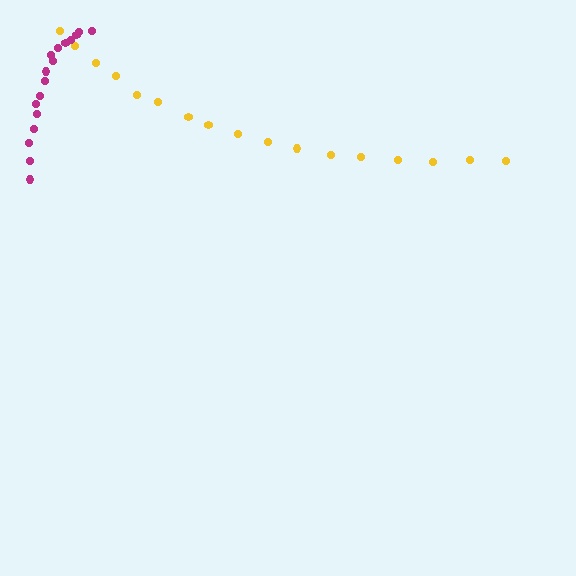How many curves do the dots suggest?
There are 2 distinct paths.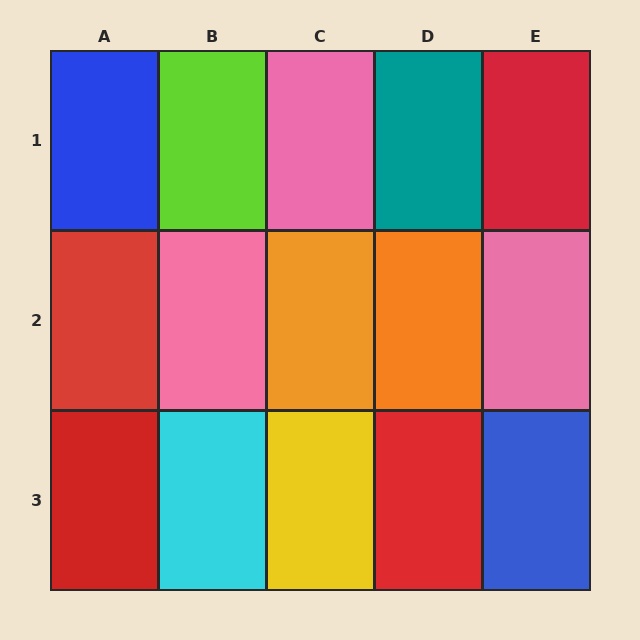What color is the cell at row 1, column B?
Lime.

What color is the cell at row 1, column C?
Pink.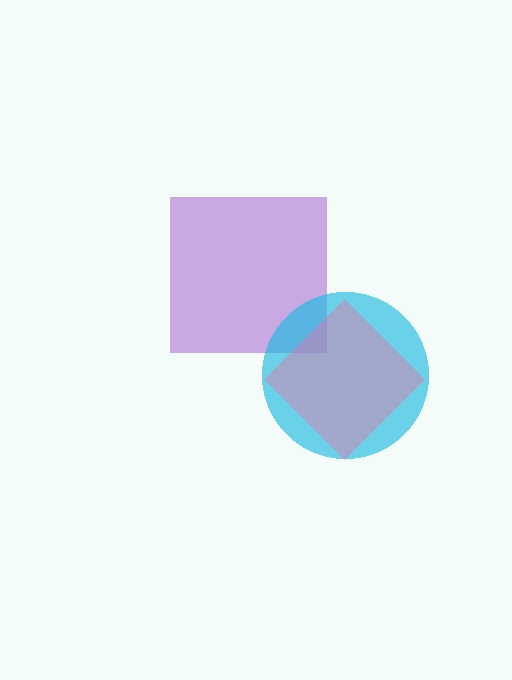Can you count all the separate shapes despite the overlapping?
Yes, there are 3 separate shapes.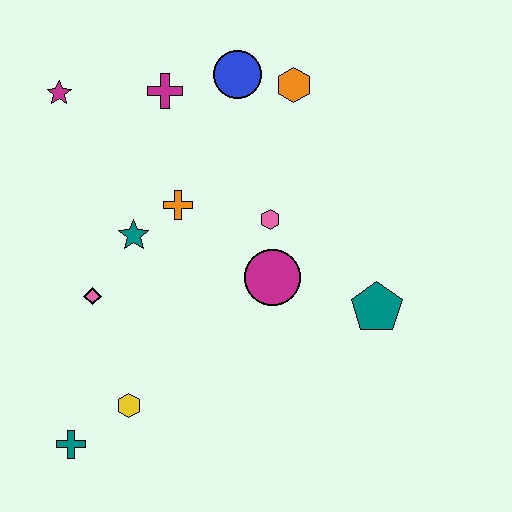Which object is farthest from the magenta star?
The teal pentagon is farthest from the magenta star.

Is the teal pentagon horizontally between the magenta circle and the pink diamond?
No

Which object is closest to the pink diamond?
The teal star is closest to the pink diamond.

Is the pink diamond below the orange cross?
Yes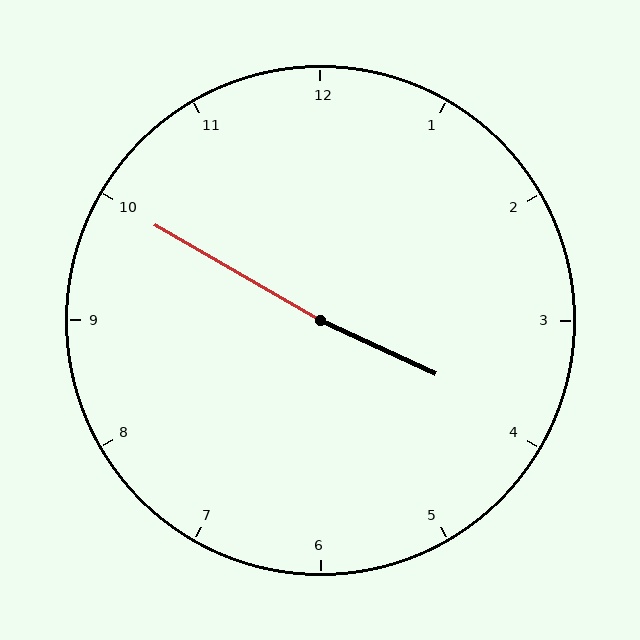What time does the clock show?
3:50.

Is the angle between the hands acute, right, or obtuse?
It is obtuse.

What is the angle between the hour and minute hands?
Approximately 175 degrees.